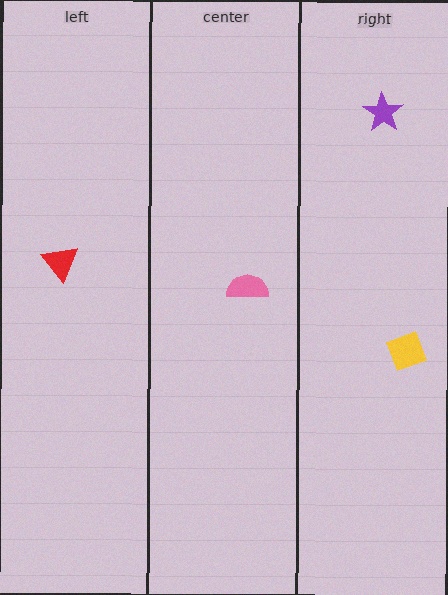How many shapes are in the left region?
1.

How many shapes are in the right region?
2.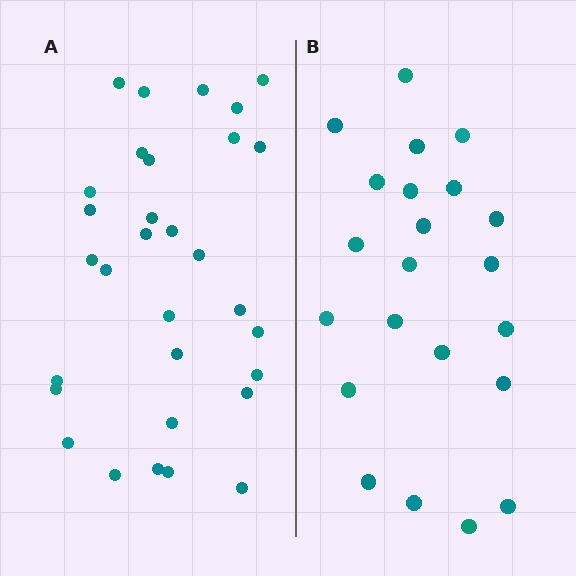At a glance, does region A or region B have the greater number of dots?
Region A (the left region) has more dots.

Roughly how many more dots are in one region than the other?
Region A has roughly 8 or so more dots than region B.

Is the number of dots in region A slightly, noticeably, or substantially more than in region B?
Region A has noticeably more, but not dramatically so. The ratio is roughly 1.4 to 1.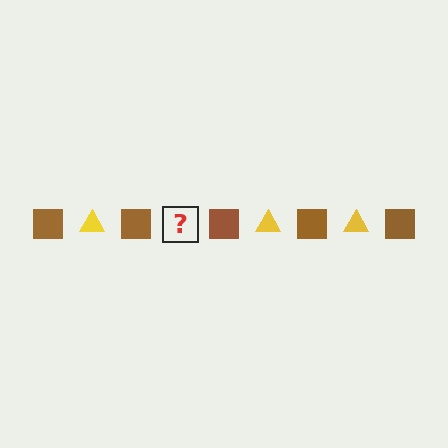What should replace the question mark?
The question mark should be replaced with a yellow triangle.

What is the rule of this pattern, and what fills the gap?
The rule is that the pattern alternates between brown square and yellow triangle. The gap should be filled with a yellow triangle.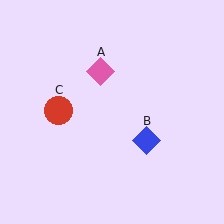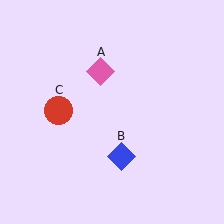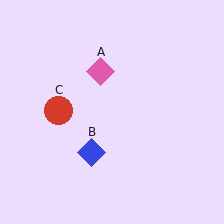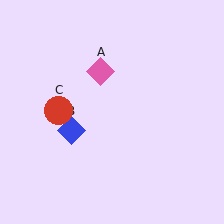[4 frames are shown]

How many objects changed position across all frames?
1 object changed position: blue diamond (object B).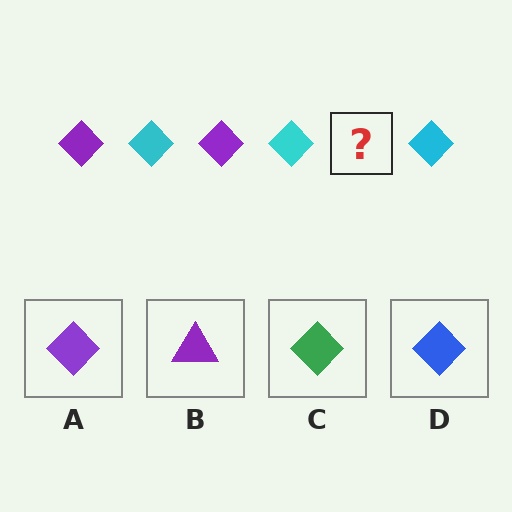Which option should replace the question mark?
Option A.